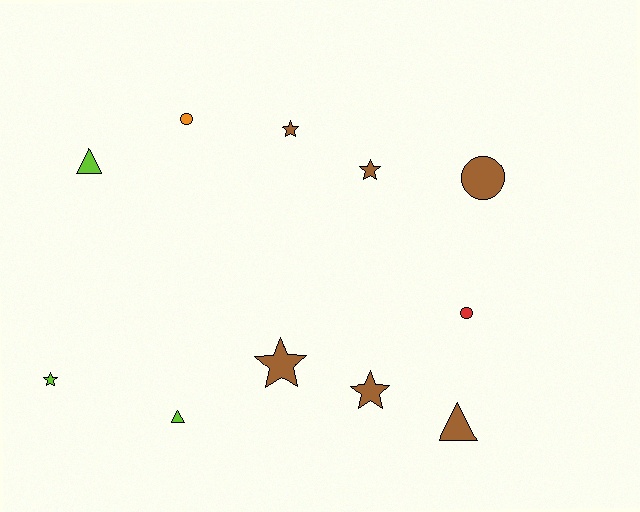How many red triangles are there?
There are no red triangles.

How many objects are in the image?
There are 11 objects.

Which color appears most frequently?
Brown, with 6 objects.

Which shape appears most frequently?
Star, with 5 objects.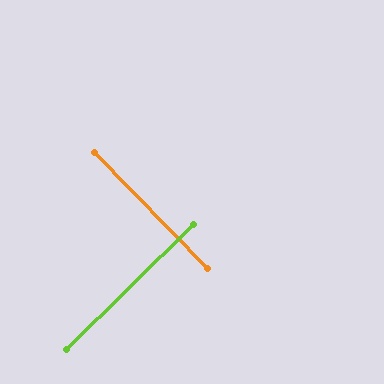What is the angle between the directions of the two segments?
Approximately 90 degrees.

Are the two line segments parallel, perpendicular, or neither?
Perpendicular — they meet at approximately 90°.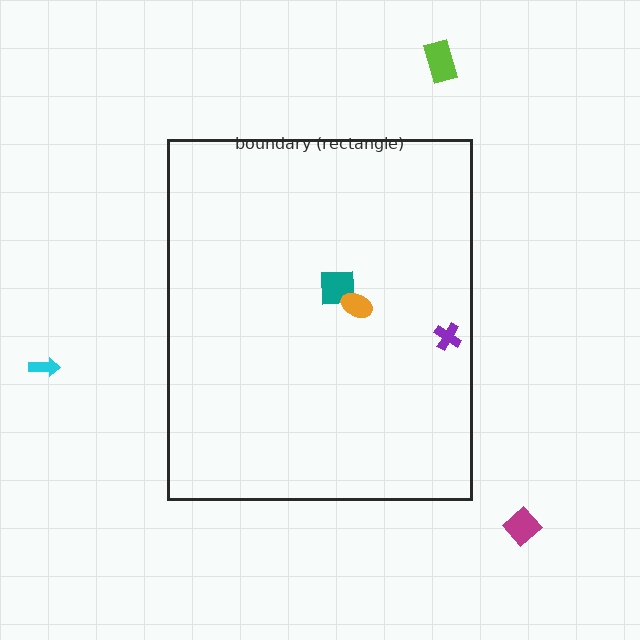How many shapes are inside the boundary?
3 inside, 3 outside.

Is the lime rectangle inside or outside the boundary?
Outside.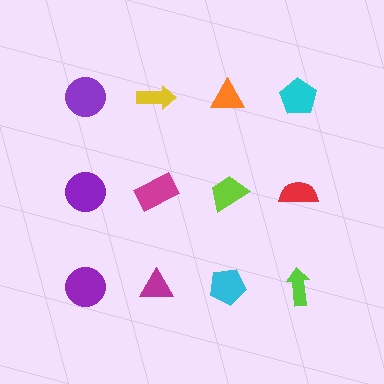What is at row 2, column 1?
A purple circle.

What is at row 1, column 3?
An orange triangle.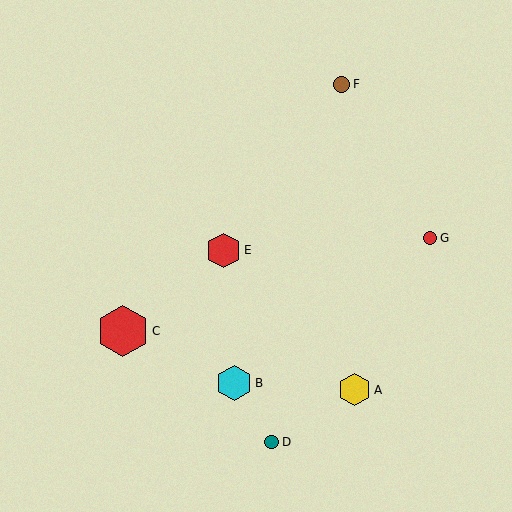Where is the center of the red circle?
The center of the red circle is at (430, 238).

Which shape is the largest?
The red hexagon (labeled C) is the largest.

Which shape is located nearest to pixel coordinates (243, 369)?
The cyan hexagon (labeled B) at (234, 383) is nearest to that location.